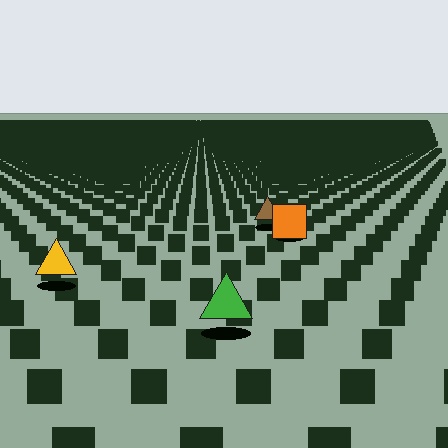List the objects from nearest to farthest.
From nearest to farthest: the green triangle, the yellow triangle, the orange square, the brown triangle.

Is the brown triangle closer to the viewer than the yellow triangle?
No. The yellow triangle is closer — you can tell from the texture gradient: the ground texture is coarser near it.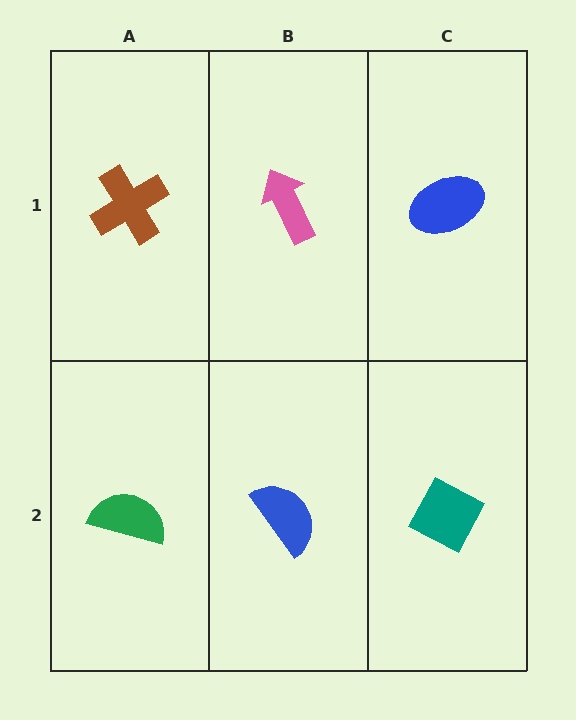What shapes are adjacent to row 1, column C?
A teal diamond (row 2, column C), a pink arrow (row 1, column B).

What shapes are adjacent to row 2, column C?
A blue ellipse (row 1, column C), a blue semicircle (row 2, column B).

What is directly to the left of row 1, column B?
A brown cross.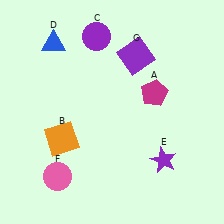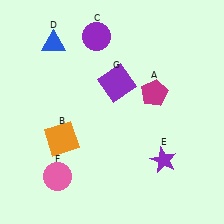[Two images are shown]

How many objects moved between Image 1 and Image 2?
1 object moved between the two images.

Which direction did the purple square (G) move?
The purple square (G) moved down.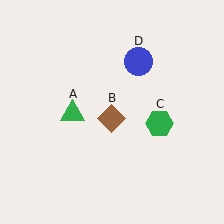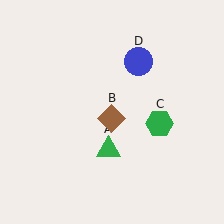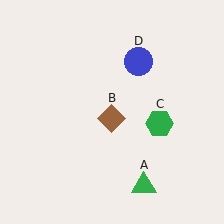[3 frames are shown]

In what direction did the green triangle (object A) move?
The green triangle (object A) moved down and to the right.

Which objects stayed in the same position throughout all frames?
Brown diamond (object B) and green hexagon (object C) and blue circle (object D) remained stationary.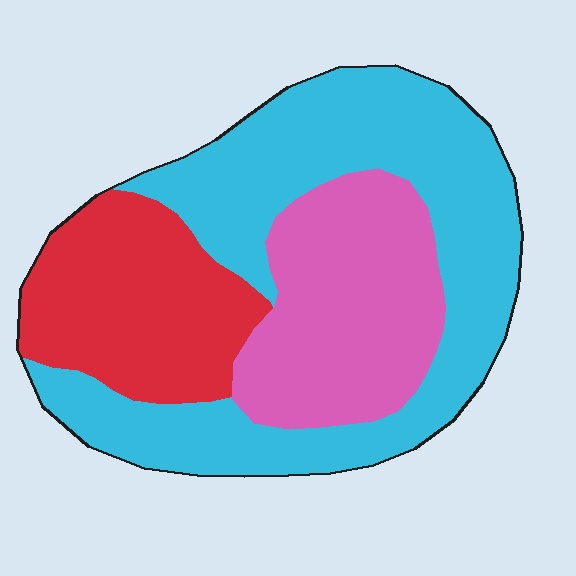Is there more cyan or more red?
Cyan.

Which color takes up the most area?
Cyan, at roughly 50%.